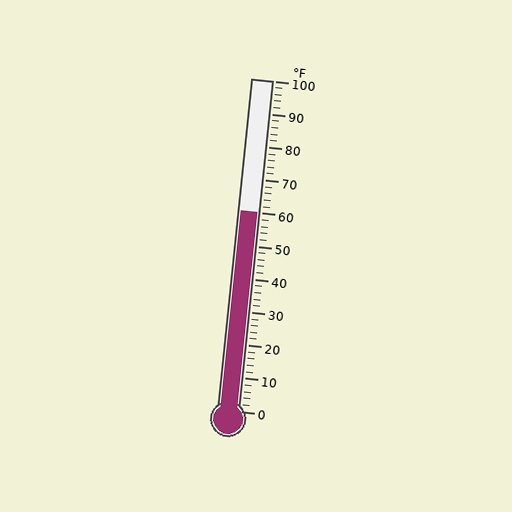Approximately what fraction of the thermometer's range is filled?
The thermometer is filled to approximately 60% of its range.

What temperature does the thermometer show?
The thermometer shows approximately 60°F.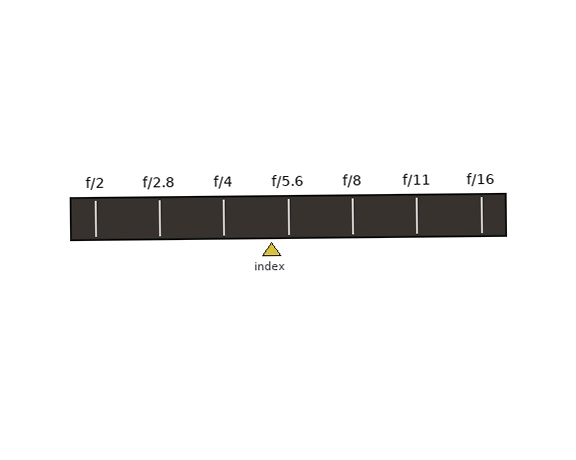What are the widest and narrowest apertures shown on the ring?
The widest aperture shown is f/2 and the narrowest is f/16.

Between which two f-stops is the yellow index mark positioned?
The index mark is between f/4 and f/5.6.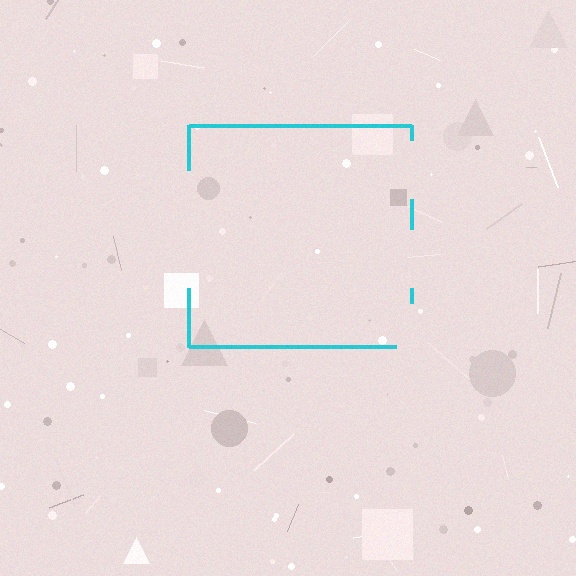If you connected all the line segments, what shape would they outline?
They would outline a square.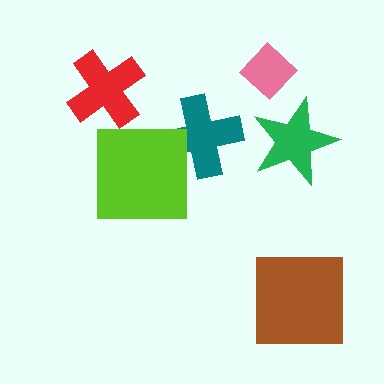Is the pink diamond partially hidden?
No, no other shape covers it.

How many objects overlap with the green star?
0 objects overlap with the green star.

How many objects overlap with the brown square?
0 objects overlap with the brown square.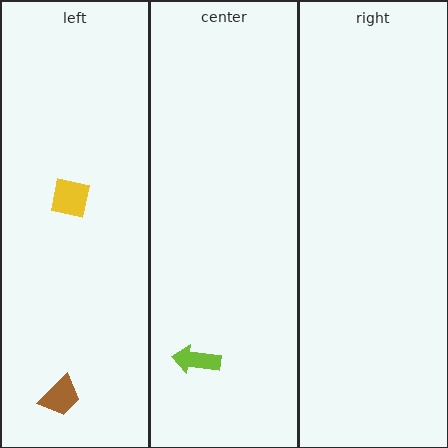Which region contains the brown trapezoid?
The left region.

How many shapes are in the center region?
1.